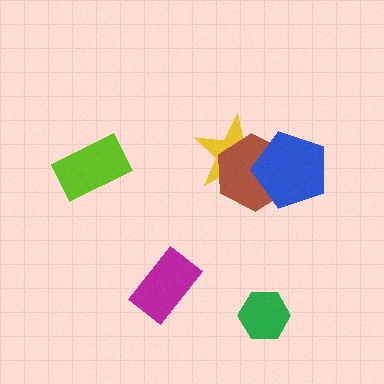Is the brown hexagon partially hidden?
Yes, it is partially covered by another shape.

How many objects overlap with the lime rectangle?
0 objects overlap with the lime rectangle.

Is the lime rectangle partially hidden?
No, no other shape covers it.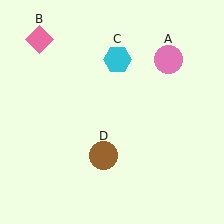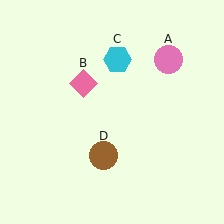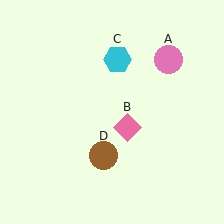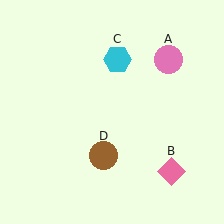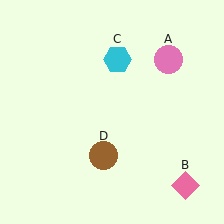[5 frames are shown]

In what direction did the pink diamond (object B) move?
The pink diamond (object B) moved down and to the right.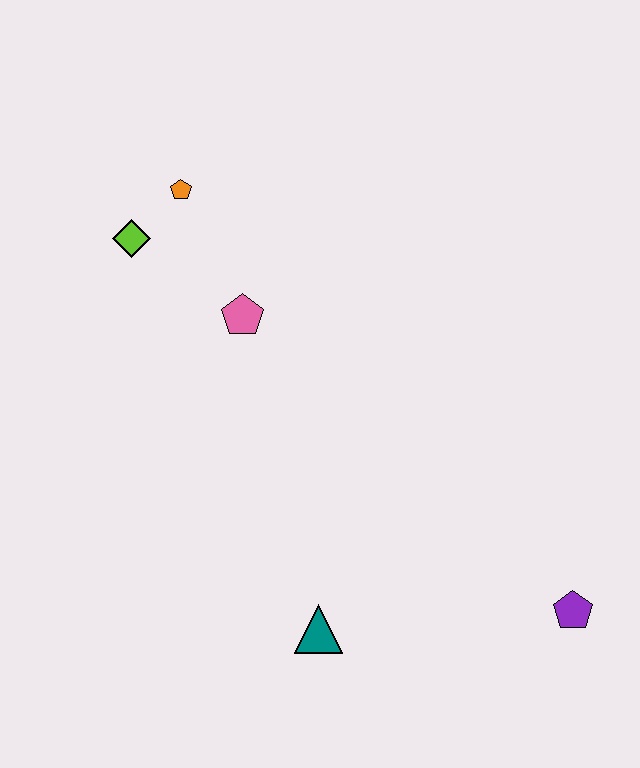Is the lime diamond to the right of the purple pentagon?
No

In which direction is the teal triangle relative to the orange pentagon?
The teal triangle is below the orange pentagon.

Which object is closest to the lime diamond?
The orange pentagon is closest to the lime diamond.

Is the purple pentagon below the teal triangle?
No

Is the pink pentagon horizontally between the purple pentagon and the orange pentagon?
Yes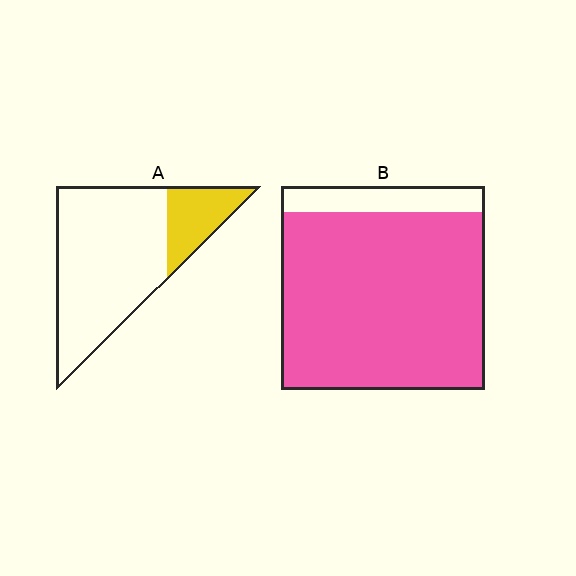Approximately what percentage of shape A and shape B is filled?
A is approximately 20% and B is approximately 85%.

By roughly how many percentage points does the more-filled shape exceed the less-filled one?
By roughly 65 percentage points (B over A).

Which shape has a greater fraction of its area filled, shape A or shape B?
Shape B.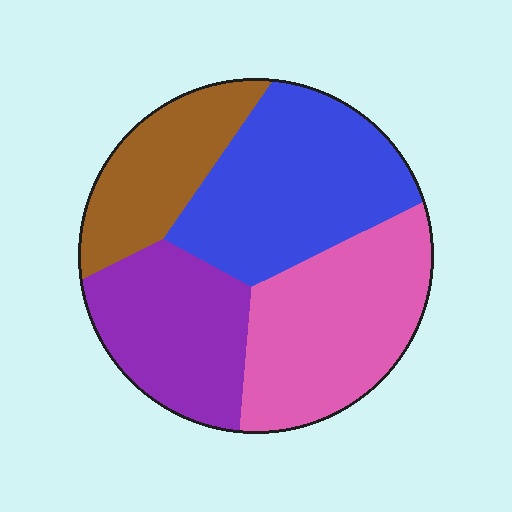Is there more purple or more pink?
Pink.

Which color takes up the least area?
Brown, at roughly 20%.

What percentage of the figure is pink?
Pink covers around 30% of the figure.